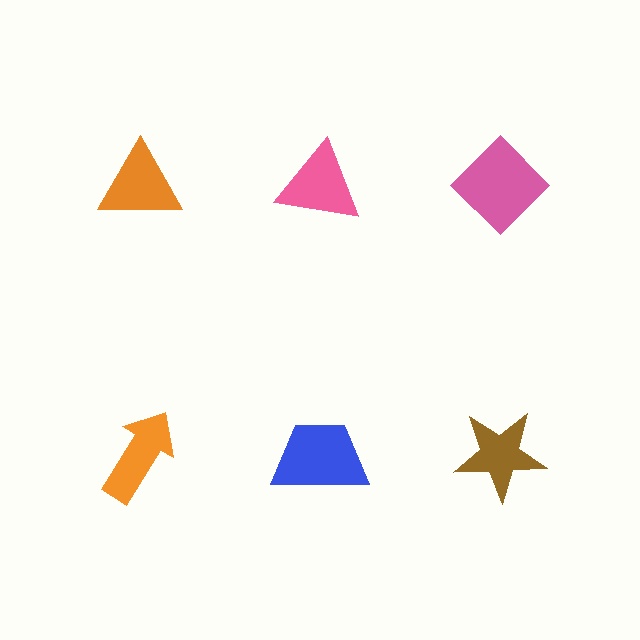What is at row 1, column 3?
A pink diamond.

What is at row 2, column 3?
A brown star.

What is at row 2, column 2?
A blue trapezoid.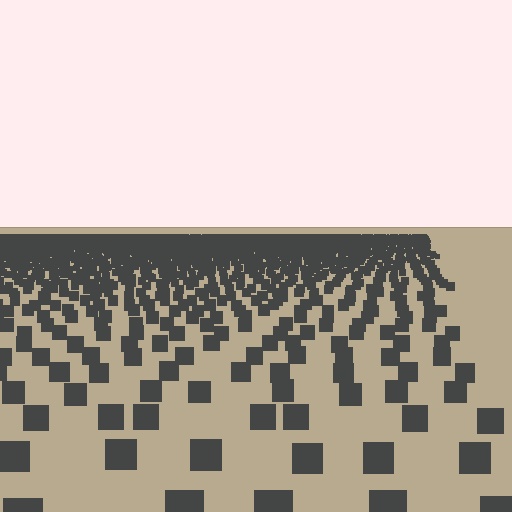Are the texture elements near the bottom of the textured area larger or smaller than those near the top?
Larger. Near the bottom, elements are closer to the viewer and appear at a bigger on-screen size.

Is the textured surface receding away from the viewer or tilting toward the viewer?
The surface is receding away from the viewer. Texture elements get smaller and denser toward the top.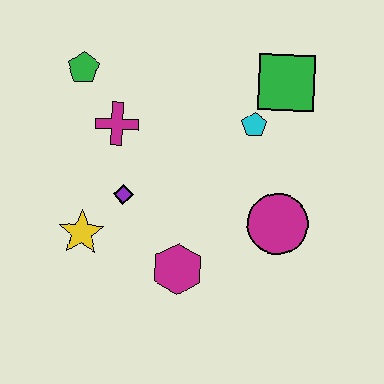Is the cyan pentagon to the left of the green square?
Yes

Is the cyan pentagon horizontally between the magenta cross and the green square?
Yes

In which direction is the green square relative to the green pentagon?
The green square is to the right of the green pentagon.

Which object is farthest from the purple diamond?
The green square is farthest from the purple diamond.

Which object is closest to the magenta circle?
The cyan pentagon is closest to the magenta circle.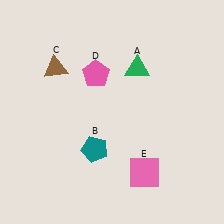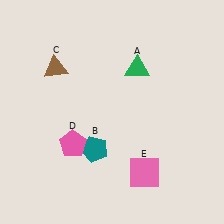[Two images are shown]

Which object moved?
The pink pentagon (D) moved down.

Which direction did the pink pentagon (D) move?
The pink pentagon (D) moved down.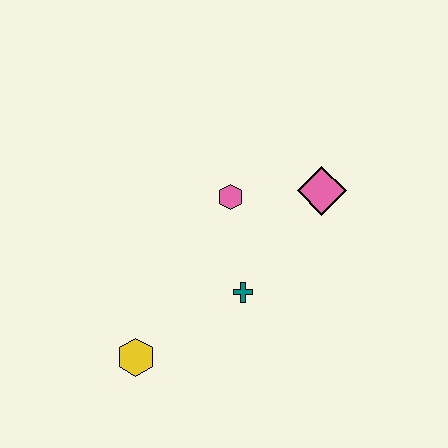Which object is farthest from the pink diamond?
The yellow hexagon is farthest from the pink diamond.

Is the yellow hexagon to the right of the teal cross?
No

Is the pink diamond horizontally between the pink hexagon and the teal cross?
No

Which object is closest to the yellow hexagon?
The teal cross is closest to the yellow hexagon.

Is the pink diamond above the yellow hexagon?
Yes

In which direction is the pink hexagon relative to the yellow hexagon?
The pink hexagon is above the yellow hexagon.